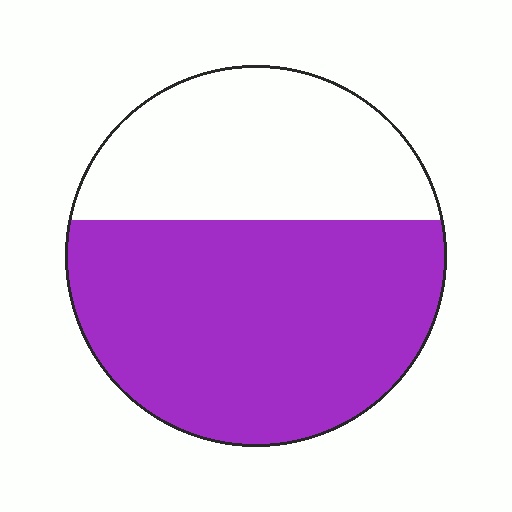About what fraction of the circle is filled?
About five eighths (5/8).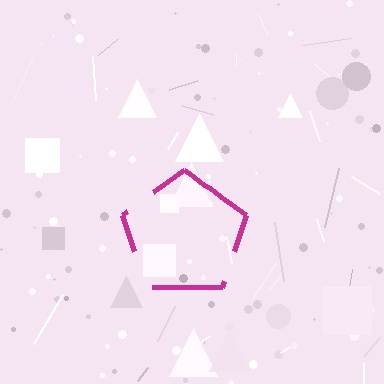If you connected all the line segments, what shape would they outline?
They would outline a pentagon.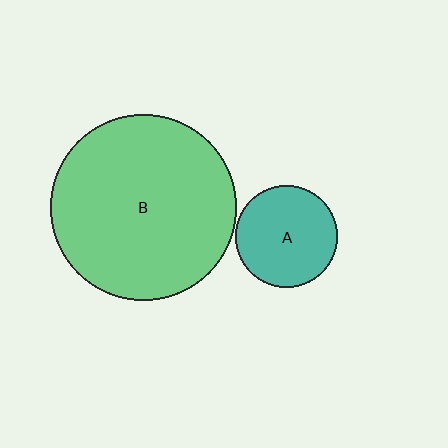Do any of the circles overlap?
No, none of the circles overlap.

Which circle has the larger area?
Circle B (green).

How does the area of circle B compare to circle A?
Approximately 3.4 times.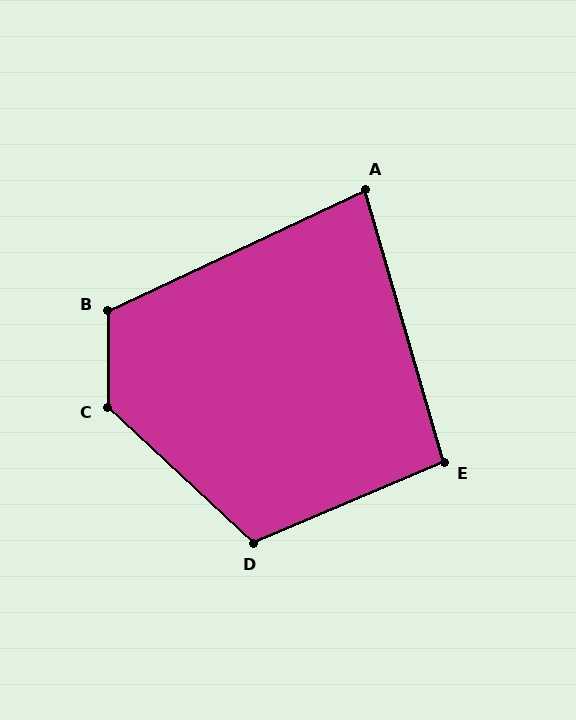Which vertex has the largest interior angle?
C, at approximately 133 degrees.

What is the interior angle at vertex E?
Approximately 97 degrees (obtuse).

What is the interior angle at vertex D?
Approximately 114 degrees (obtuse).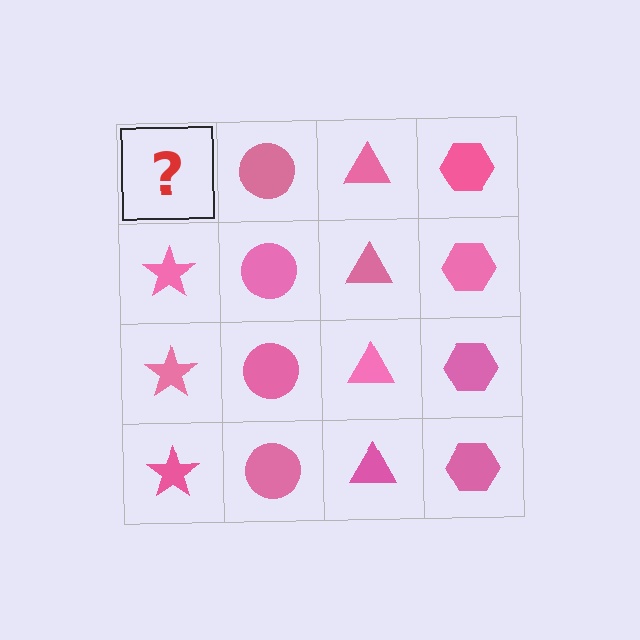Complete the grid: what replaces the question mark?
The question mark should be replaced with a pink star.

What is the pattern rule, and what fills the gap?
The rule is that each column has a consistent shape. The gap should be filled with a pink star.